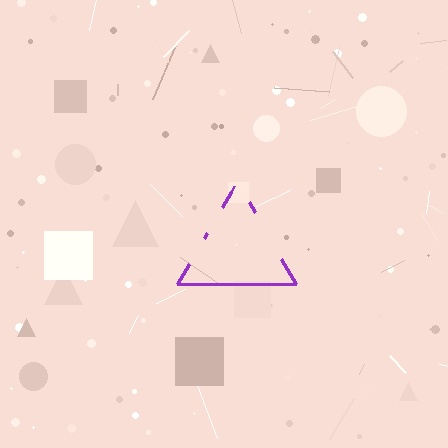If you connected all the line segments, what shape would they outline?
They would outline a triangle.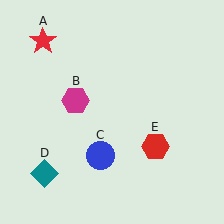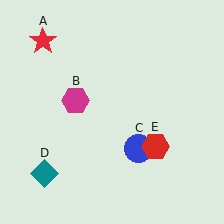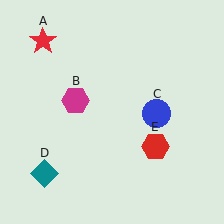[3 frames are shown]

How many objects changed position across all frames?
1 object changed position: blue circle (object C).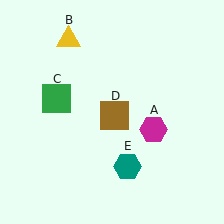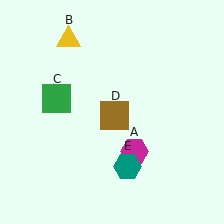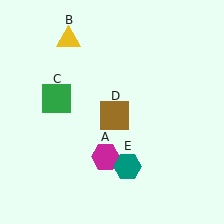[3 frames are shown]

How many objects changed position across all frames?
1 object changed position: magenta hexagon (object A).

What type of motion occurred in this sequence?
The magenta hexagon (object A) rotated clockwise around the center of the scene.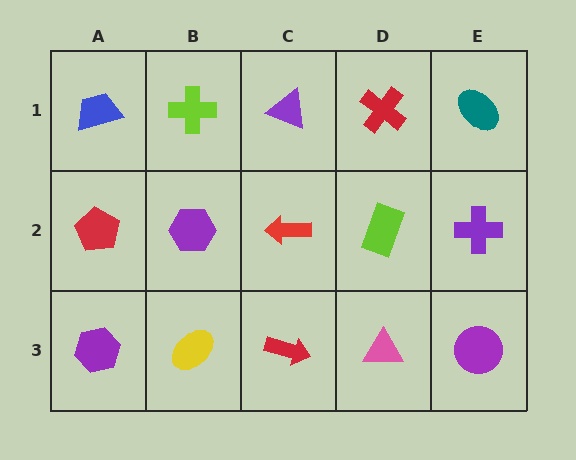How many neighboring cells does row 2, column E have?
3.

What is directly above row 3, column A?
A red pentagon.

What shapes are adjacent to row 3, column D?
A lime rectangle (row 2, column D), a red arrow (row 3, column C), a purple circle (row 3, column E).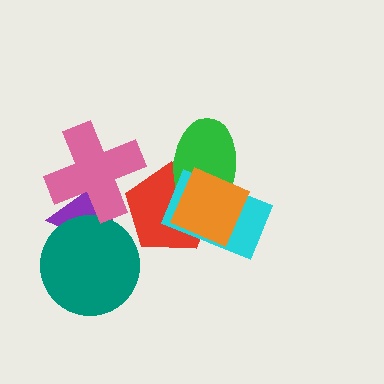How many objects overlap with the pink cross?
2 objects overlap with the pink cross.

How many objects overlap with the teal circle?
1 object overlaps with the teal circle.